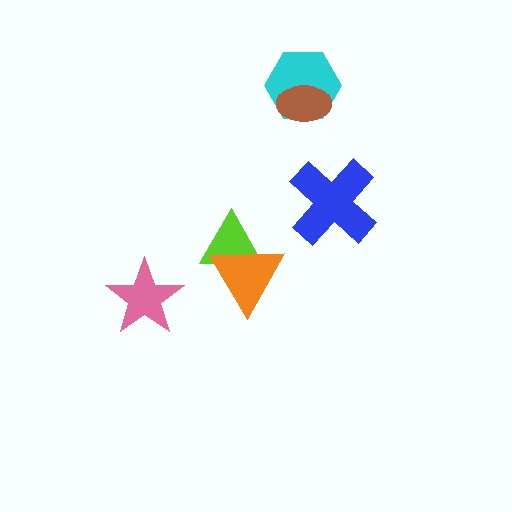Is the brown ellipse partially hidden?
No, no other shape covers it.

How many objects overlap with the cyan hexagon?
1 object overlaps with the cyan hexagon.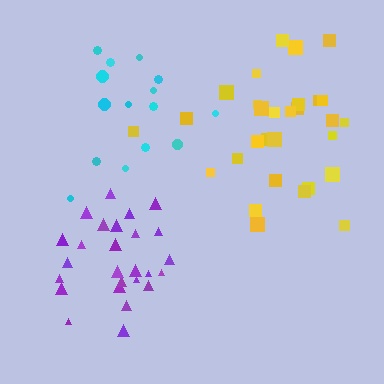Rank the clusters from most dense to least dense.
purple, yellow, cyan.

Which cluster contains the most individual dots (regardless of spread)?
Yellow (30).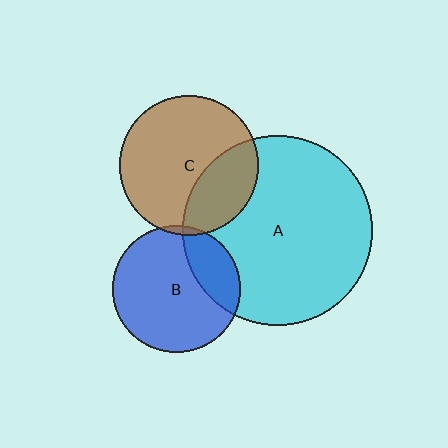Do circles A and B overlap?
Yes.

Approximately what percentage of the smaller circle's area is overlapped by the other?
Approximately 25%.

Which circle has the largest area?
Circle A (cyan).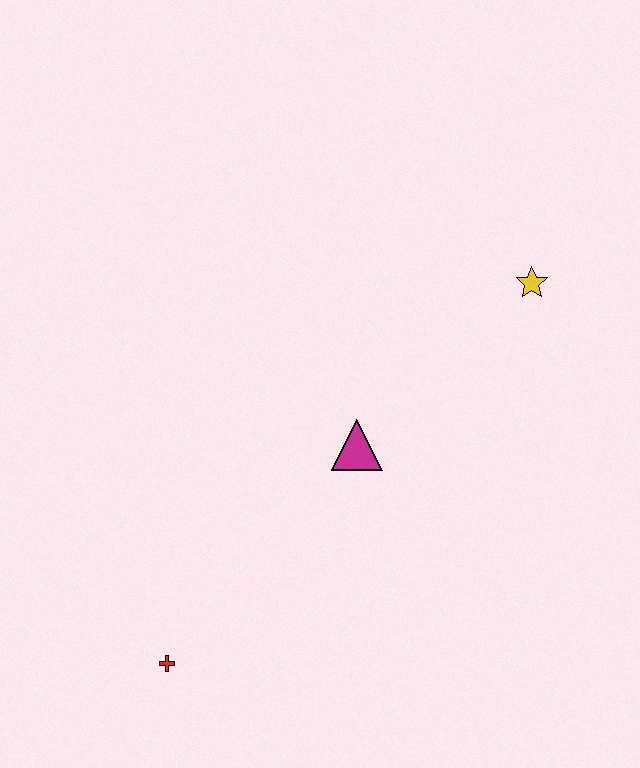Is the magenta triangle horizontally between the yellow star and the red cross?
Yes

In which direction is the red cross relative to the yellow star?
The red cross is below the yellow star.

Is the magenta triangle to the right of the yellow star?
No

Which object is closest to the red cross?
The magenta triangle is closest to the red cross.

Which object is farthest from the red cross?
The yellow star is farthest from the red cross.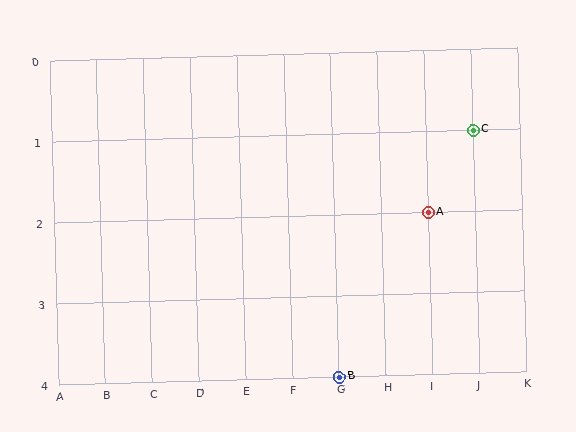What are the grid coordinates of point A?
Point A is at grid coordinates (I, 2).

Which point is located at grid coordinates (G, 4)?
Point B is at (G, 4).